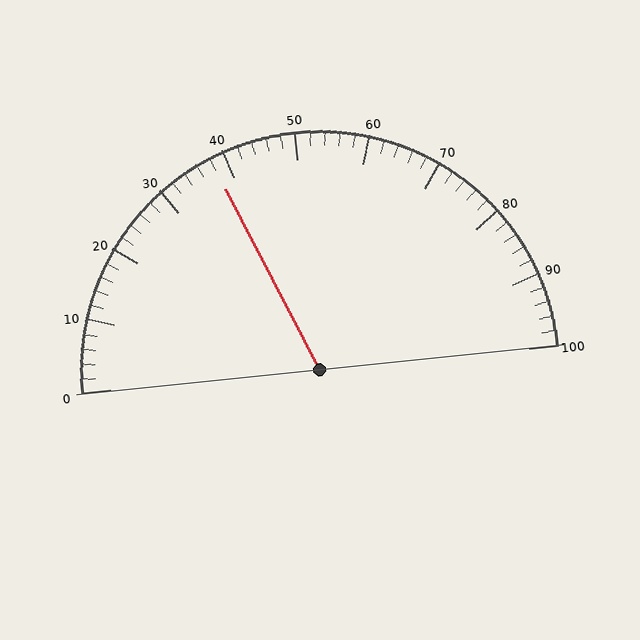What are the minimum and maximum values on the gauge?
The gauge ranges from 0 to 100.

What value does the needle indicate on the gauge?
The needle indicates approximately 38.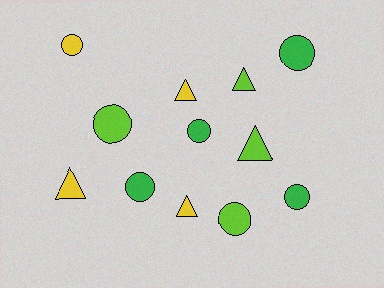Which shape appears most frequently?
Circle, with 7 objects.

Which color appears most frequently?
Green, with 4 objects.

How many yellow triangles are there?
There are 3 yellow triangles.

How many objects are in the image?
There are 12 objects.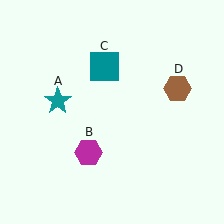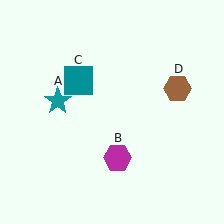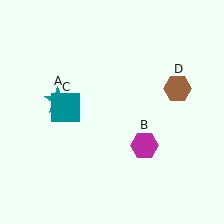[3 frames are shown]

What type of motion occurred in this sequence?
The magenta hexagon (object B), teal square (object C) rotated counterclockwise around the center of the scene.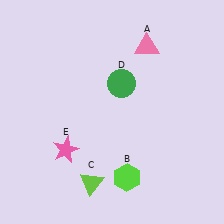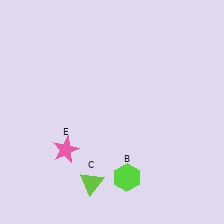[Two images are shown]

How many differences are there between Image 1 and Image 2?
There are 2 differences between the two images.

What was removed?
The pink triangle (A), the green circle (D) were removed in Image 2.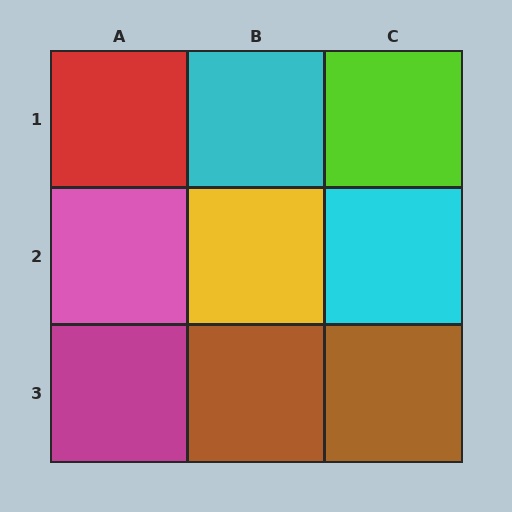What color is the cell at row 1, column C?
Lime.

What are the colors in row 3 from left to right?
Magenta, brown, brown.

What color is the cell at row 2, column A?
Pink.